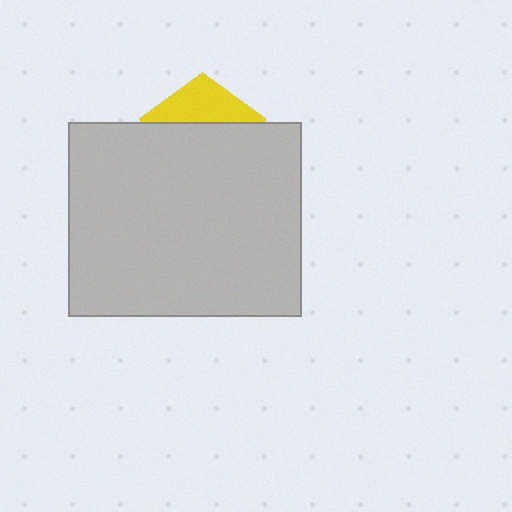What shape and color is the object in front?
The object in front is a light gray rectangle.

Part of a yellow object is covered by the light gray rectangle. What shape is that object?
It is a pentagon.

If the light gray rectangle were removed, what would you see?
You would see the complete yellow pentagon.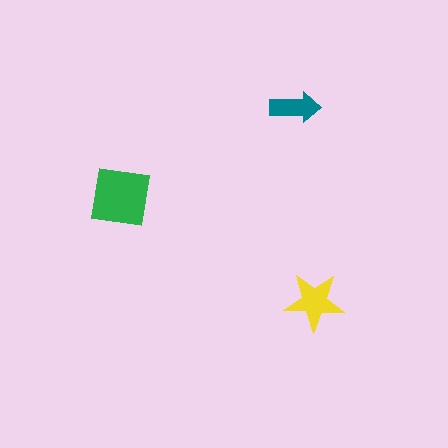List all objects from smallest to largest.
The teal arrow, the yellow star, the green square.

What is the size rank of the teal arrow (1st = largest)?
3rd.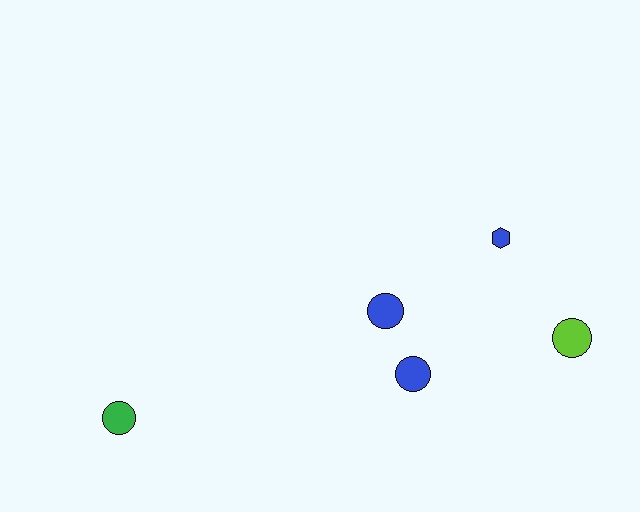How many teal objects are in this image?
There are no teal objects.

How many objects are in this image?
There are 5 objects.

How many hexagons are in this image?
There is 1 hexagon.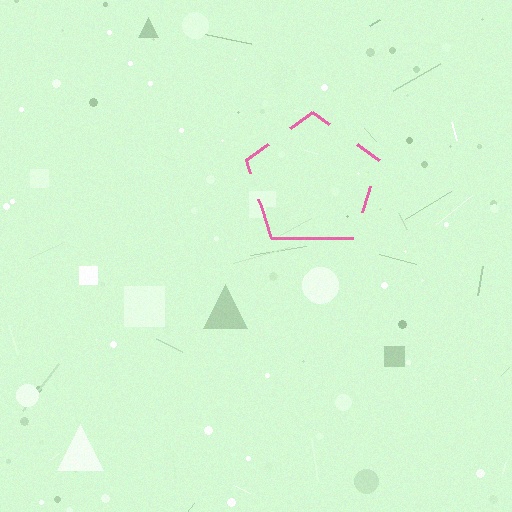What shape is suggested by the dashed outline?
The dashed outline suggests a pentagon.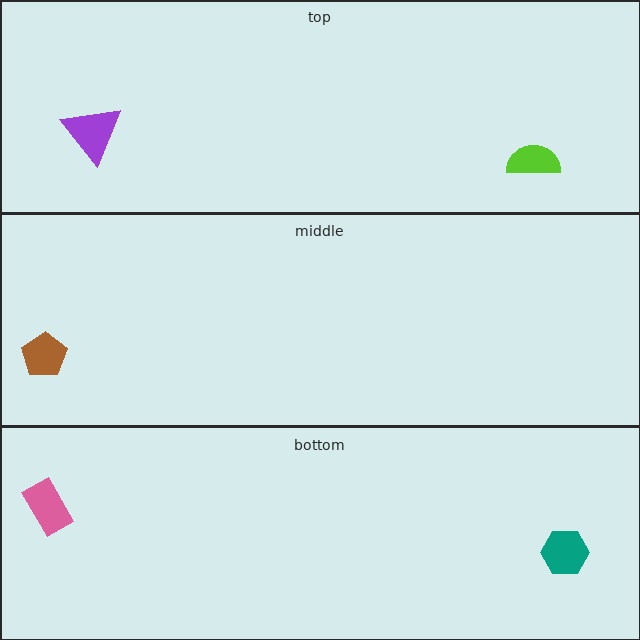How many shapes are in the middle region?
1.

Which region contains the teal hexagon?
The bottom region.